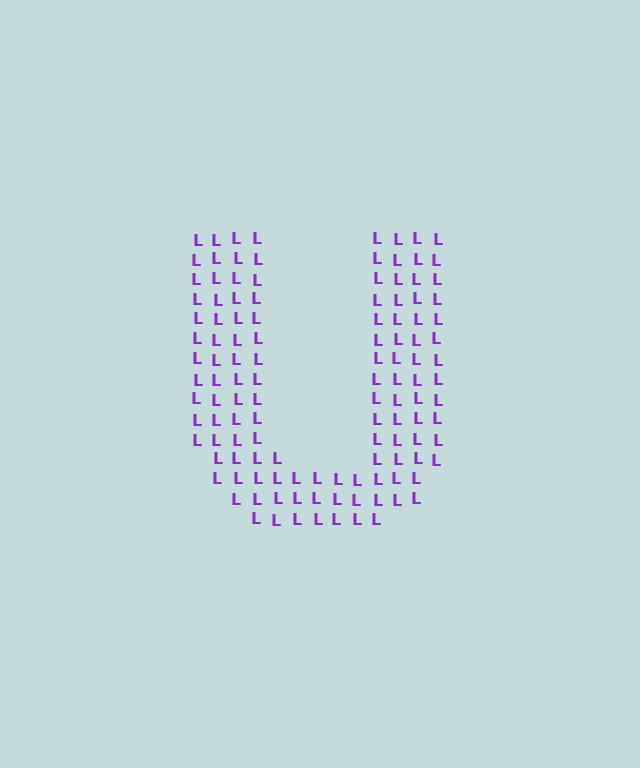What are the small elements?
The small elements are letter L's.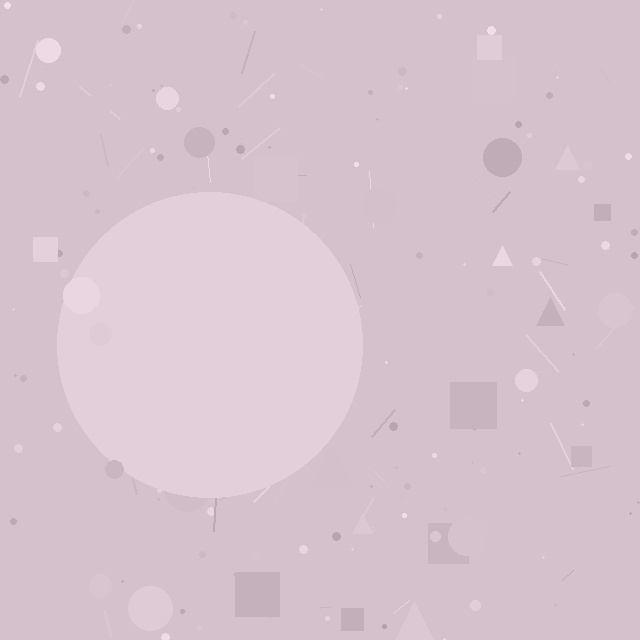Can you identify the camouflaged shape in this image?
The camouflaged shape is a circle.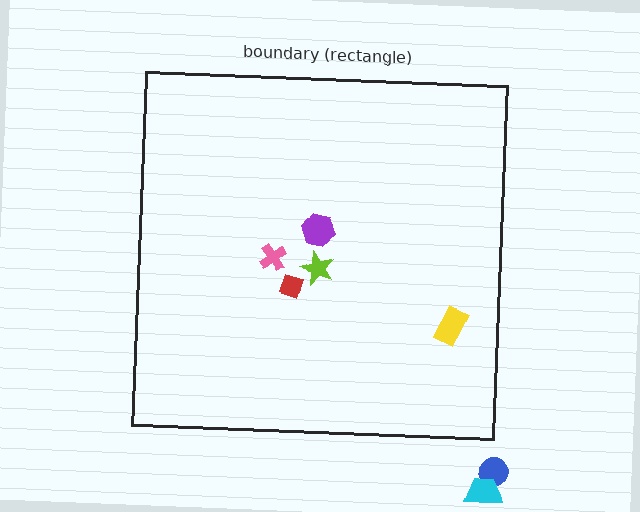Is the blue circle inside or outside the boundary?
Outside.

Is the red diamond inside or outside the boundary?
Inside.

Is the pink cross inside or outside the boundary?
Inside.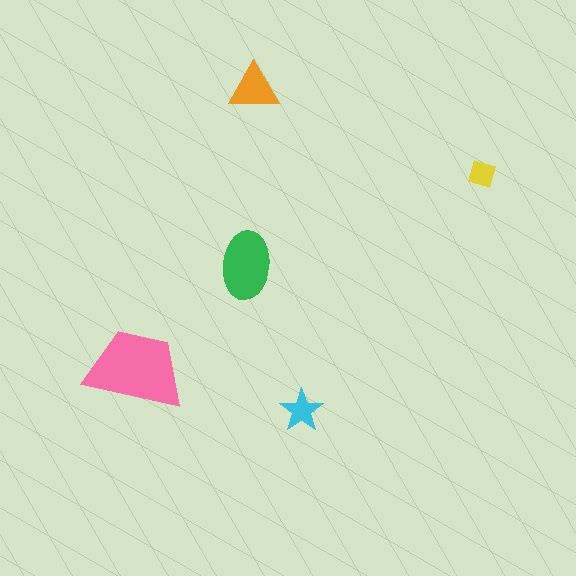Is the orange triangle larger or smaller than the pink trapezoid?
Smaller.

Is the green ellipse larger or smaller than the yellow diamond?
Larger.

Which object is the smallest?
The yellow diamond.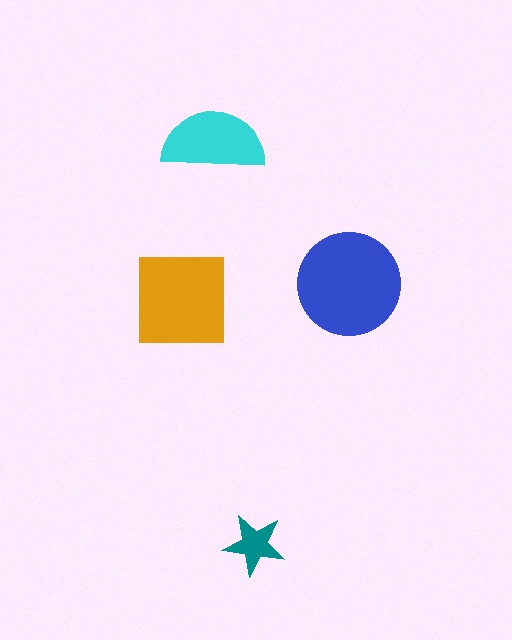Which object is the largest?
The blue circle.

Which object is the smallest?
The teal star.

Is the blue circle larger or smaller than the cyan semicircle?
Larger.